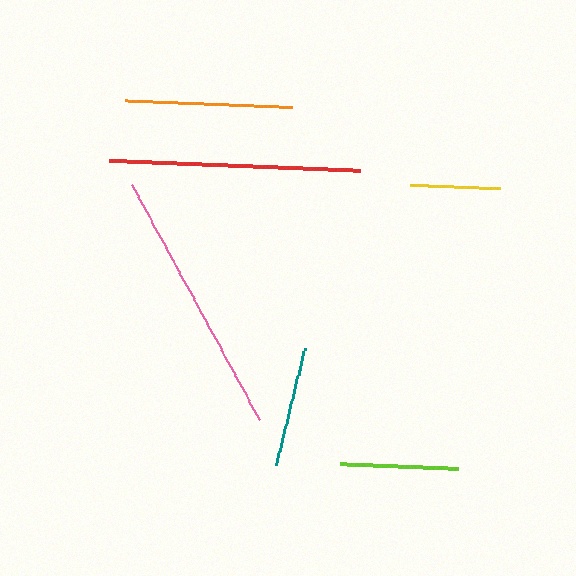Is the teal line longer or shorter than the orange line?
The orange line is longer than the teal line.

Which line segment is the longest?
The pink line is the longest at approximately 267 pixels.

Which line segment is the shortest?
The yellow line is the shortest at approximately 90 pixels.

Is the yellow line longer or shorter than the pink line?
The pink line is longer than the yellow line.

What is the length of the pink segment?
The pink segment is approximately 267 pixels long.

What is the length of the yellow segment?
The yellow segment is approximately 90 pixels long.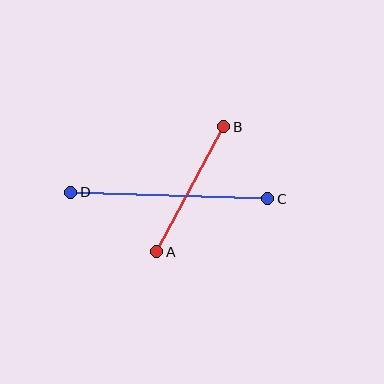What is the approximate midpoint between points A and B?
The midpoint is at approximately (190, 189) pixels.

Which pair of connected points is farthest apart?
Points C and D are farthest apart.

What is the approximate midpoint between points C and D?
The midpoint is at approximately (169, 196) pixels.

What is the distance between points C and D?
The distance is approximately 197 pixels.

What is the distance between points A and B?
The distance is approximately 142 pixels.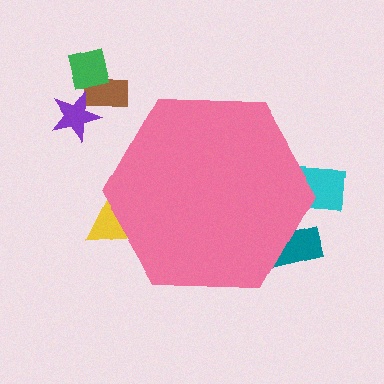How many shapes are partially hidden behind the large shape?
3 shapes are partially hidden.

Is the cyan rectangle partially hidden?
Yes, the cyan rectangle is partially hidden behind the pink hexagon.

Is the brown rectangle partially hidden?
No, the brown rectangle is fully visible.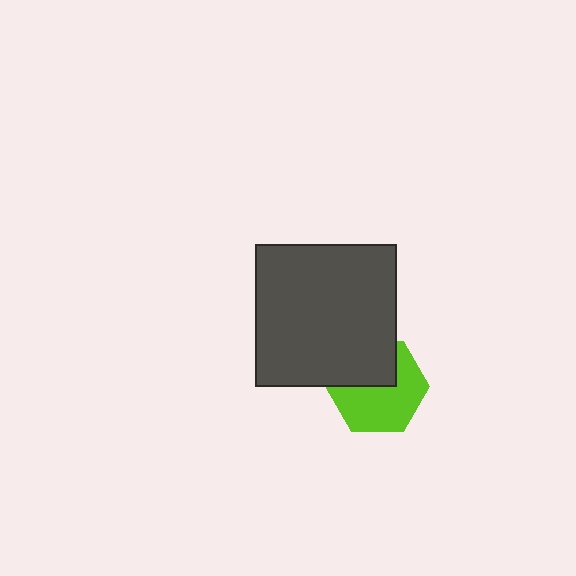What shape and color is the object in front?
The object in front is a dark gray square.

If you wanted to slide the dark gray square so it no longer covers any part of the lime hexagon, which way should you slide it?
Slide it up — that is the most direct way to separate the two shapes.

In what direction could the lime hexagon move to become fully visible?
The lime hexagon could move down. That would shift it out from behind the dark gray square entirely.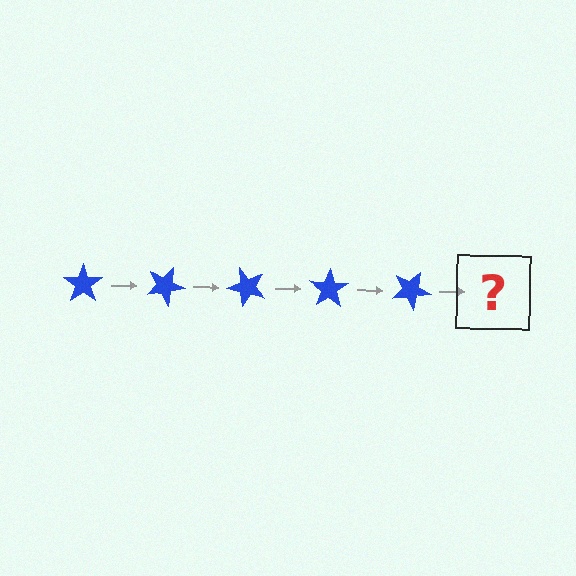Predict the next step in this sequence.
The next step is a blue star rotated 125 degrees.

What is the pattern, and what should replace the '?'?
The pattern is that the star rotates 25 degrees each step. The '?' should be a blue star rotated 125 degrees.